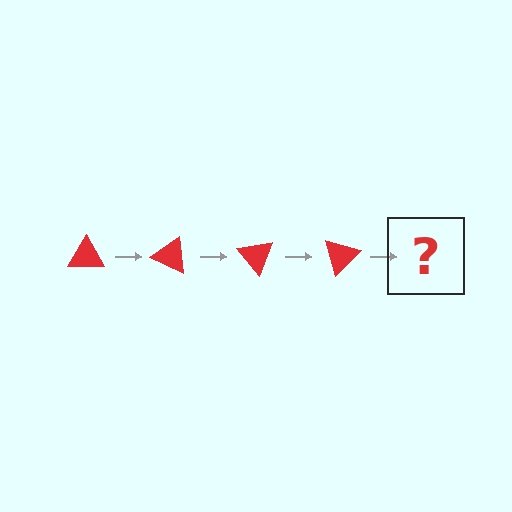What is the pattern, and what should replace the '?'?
The pattern is that the triangle rotates 25 degrees each step. The '?' should be a red triangle rotated 100 degrees.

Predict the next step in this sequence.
The next step is a red triangle rotated 100 degrees.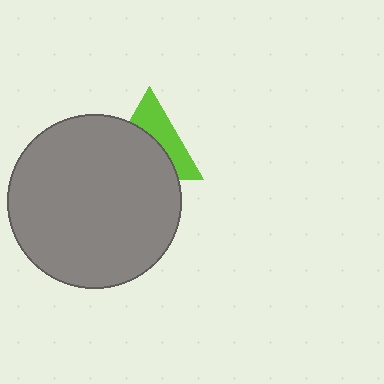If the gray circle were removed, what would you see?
You would see the complete lime triangle.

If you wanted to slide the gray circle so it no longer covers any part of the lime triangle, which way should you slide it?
Slide it down — that is the most direct way to separate the two shapes.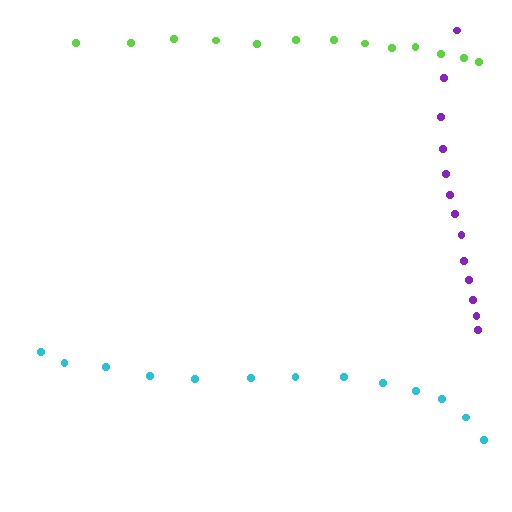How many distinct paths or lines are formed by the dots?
There are 3 distinct paths.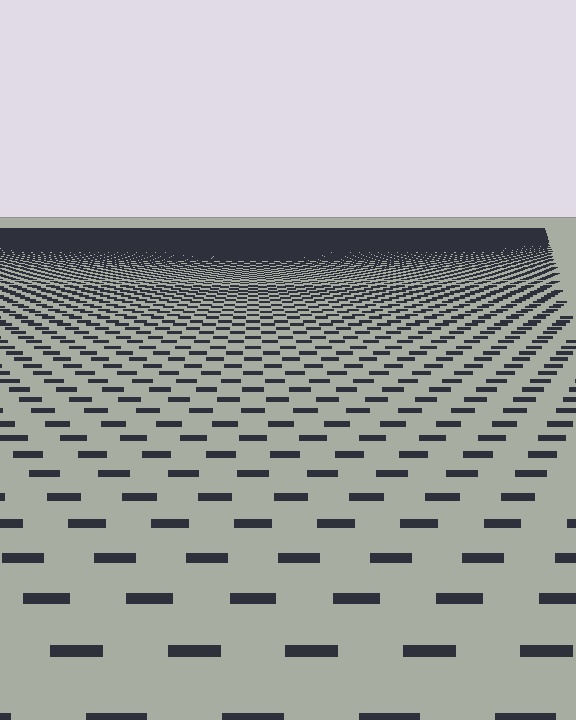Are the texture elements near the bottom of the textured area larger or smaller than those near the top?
Larger. Near the bottom, elements are closer to the viewer and appear at a bigger on-screen size.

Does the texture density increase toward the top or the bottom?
Density increases toward the top.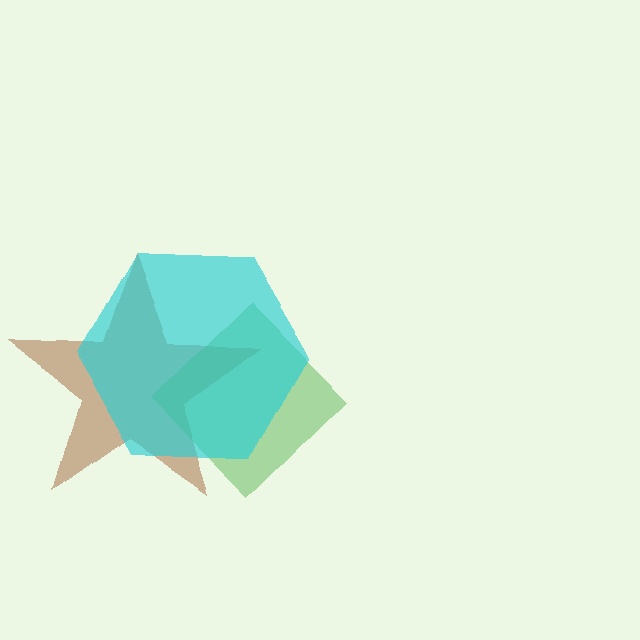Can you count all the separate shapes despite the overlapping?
Yes, there are 3 separate shapes.